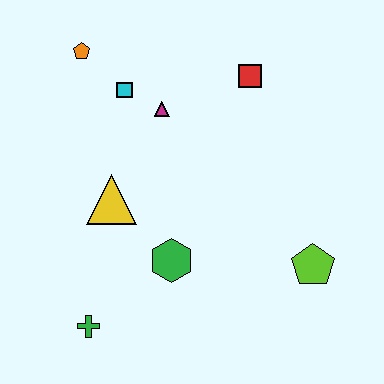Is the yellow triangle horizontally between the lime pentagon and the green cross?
Yes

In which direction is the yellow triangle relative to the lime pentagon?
The yellow triangle is to the left of the lime pentagon.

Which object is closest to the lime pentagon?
The green hexagon is closest to the lime pentagon.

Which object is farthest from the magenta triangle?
The green cross is farthest from the magenta triangle.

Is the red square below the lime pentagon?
No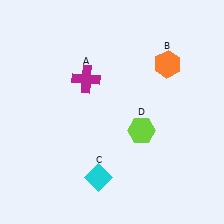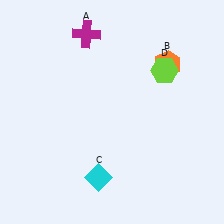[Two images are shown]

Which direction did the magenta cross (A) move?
The magenta cross (A) moved up.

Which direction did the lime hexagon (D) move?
The lime hexagon (D) moved up.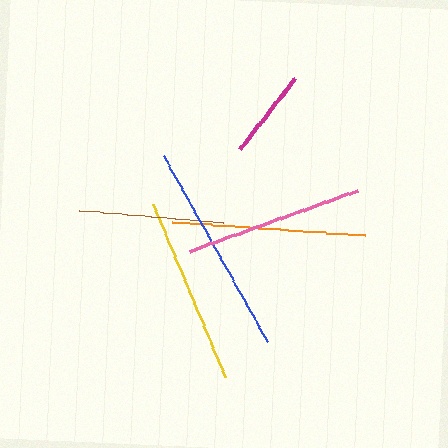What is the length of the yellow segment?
The yellow segment is approximately 188 pixels long.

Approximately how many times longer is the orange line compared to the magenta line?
The orange line is approximately 2.2 times the length of the magenta line.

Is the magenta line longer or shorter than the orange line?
The orange line is longer than the magenta line.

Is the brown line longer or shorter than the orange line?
The orange line is longer than the brown line.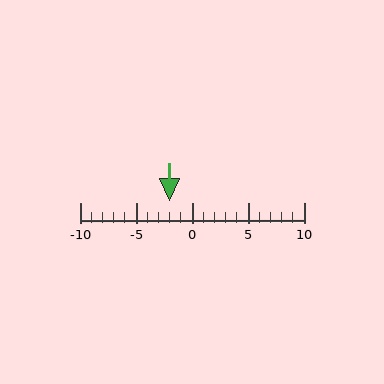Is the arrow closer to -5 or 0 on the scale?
The arrow is closer to 0.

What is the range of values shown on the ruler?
The ruler shows values from -10 to 10.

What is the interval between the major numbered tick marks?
The major tick marks are spaced 5 units apart.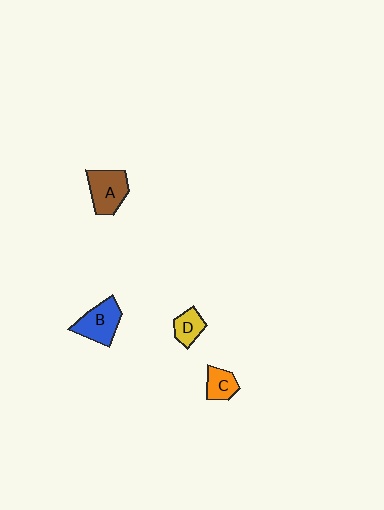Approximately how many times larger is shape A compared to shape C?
Approximately 1.7 times.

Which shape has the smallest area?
Shape D (yellow).